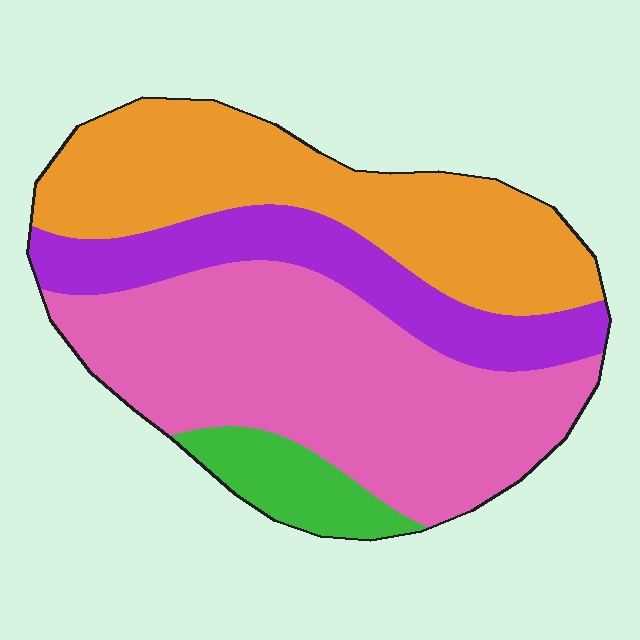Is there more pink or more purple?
Pink.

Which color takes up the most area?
Pink, at roughly 40%.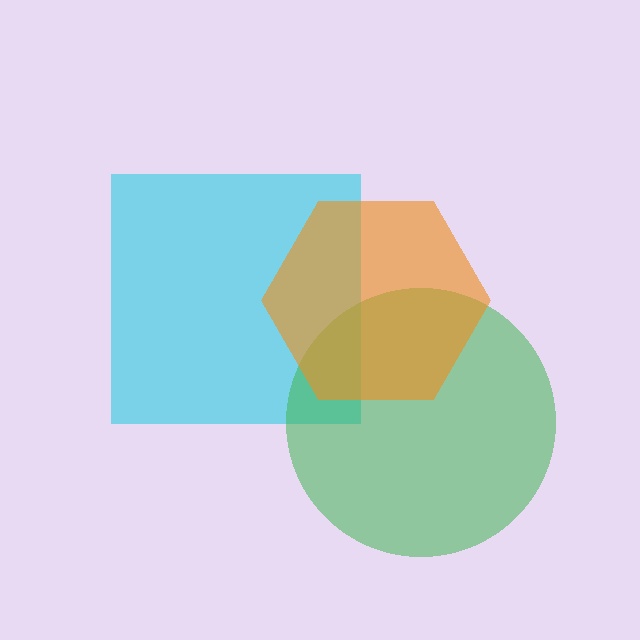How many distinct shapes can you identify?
There are 3 distinct shapes: a cyan square, a green circle, an orange hexagon.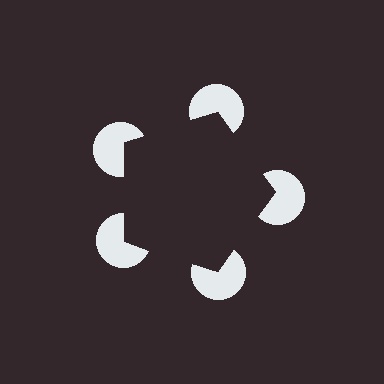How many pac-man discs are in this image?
There are 5 — one at each vertex of the illusory pentagon.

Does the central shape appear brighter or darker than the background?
It typically appears slightly darker than the background, even though no actual brightness change is drawn.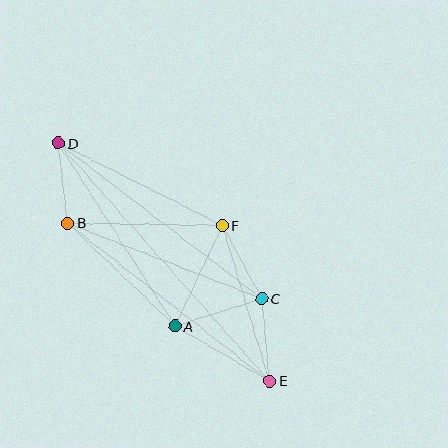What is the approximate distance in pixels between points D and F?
The distance between D and F is approximately 183 pixels.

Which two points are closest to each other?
Points B and D are closest to each other.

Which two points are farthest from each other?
Points D and E are farthest from each other.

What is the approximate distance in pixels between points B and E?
The distance between B and E is approximately 256 pixels.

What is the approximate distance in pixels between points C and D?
The distance between C and D is approximately 256 pixels.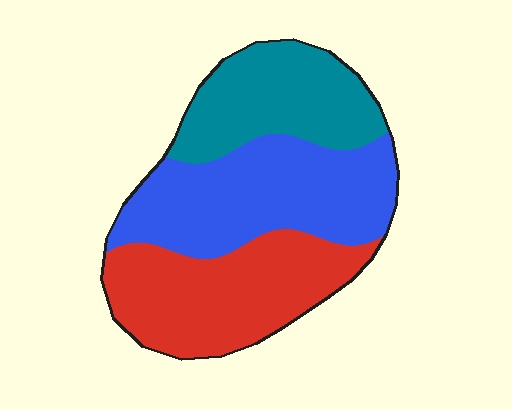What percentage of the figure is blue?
Blue covers 39% of the figure.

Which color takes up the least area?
Teal, at roughly 25%.